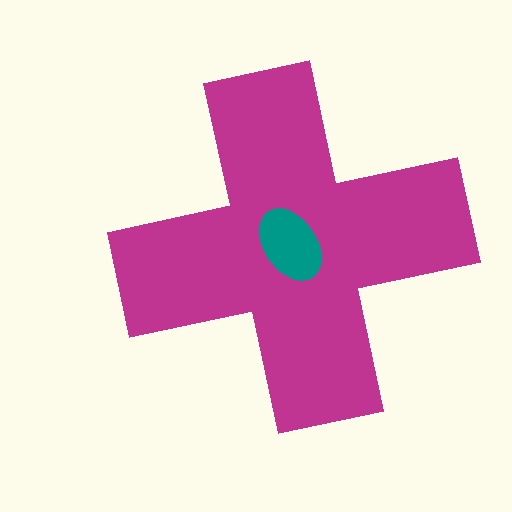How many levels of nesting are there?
2.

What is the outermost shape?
The magenta cross.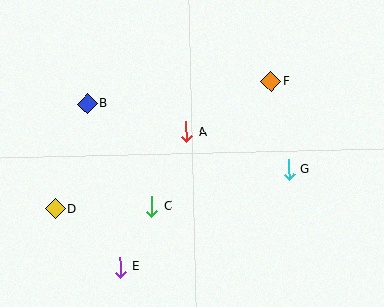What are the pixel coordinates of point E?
Point E is at (120, 267).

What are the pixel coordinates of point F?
Point F is at (271, 82).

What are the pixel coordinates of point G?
Point G is at (289, 170).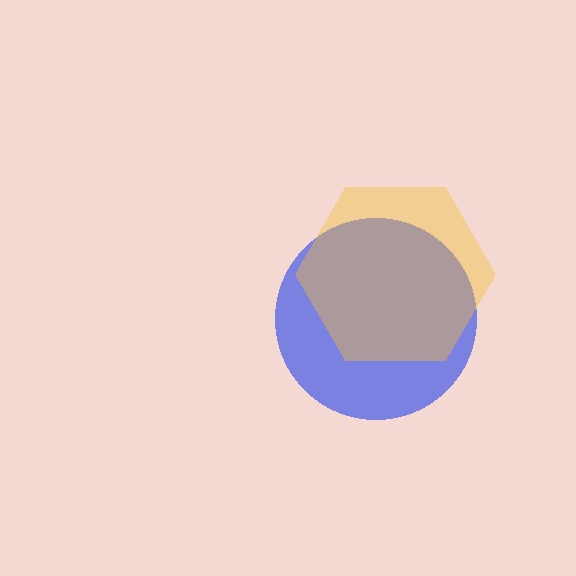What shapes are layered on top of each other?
The layered shapes are: a blue circle, a yellow hexagon.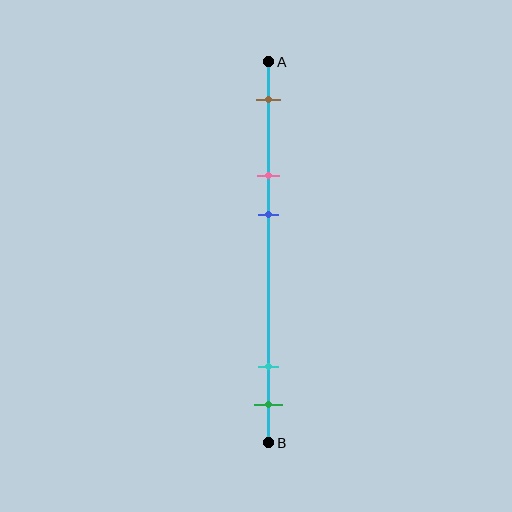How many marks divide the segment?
There are 5 marks dividing the segment.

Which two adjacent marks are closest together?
The cyan and green marks are the closest adjacent pair.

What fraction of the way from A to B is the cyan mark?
The cyan mark is approximately 80% (0.8) of the way from A to B.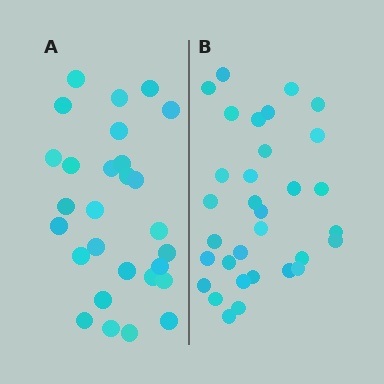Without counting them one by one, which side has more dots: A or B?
Region B (the right region) has more dots.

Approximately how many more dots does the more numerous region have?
Region B has about 4 more dots than region A.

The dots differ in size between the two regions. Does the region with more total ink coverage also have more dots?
No. Region A has more total ink coverage because its dots are larger, but region B actually contains more individual dots. Total area can be misleading — the number of items is what matters here.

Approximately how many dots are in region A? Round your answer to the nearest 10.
About 30 dots. (The exact count is 28, which rounds to 30.)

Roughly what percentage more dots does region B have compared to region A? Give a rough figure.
About 15% more.